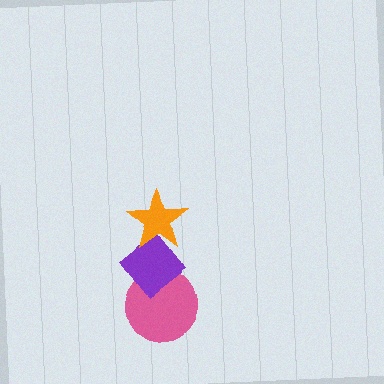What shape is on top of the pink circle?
The purple diamond is on top of the pink circle.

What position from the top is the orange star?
The orange star is 1st from the top.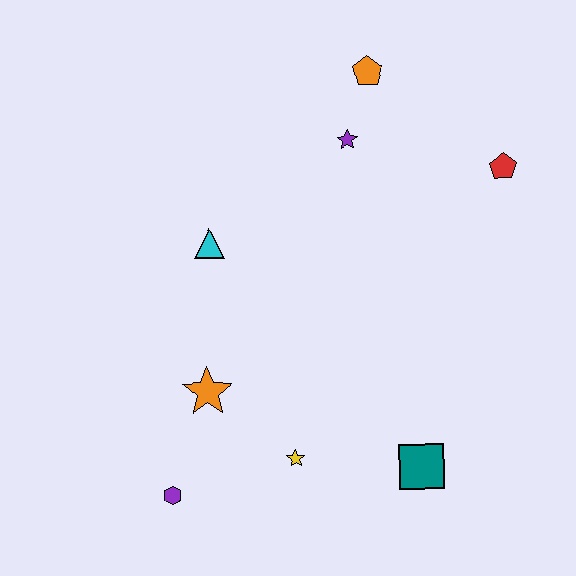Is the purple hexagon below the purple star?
Yes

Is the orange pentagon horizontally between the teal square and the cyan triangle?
Yes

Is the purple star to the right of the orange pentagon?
No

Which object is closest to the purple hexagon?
The orange star is closest to the purple hexagon.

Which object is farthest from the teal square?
The orange pentagon is farthest from the teal square.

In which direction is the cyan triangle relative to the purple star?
The cyan triangle is to the left of the purple star.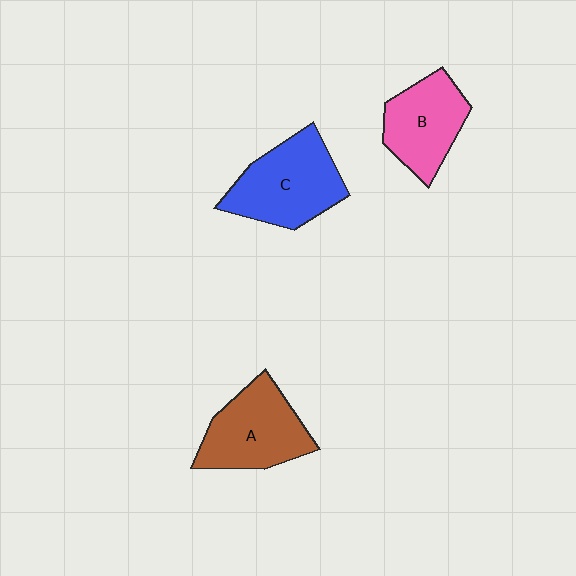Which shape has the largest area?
Shape C (blue).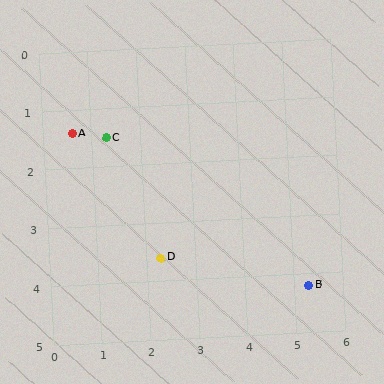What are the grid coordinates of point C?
Point C is at approximately (1.3, 1.5).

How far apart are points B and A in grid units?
Points B and A are about 5.5 grid units apart.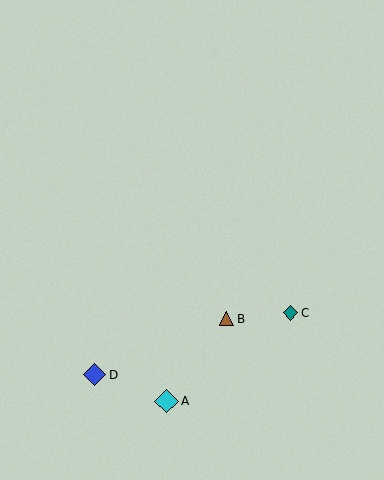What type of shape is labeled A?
Shape A is a cyan diamond.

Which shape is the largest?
The cyan diamond (labeled A) is the largest.